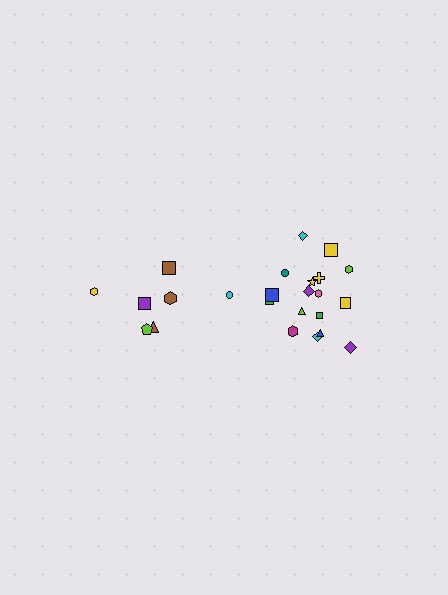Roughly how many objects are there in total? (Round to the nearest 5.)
Roughly 25 objects in total.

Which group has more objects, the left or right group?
The right group.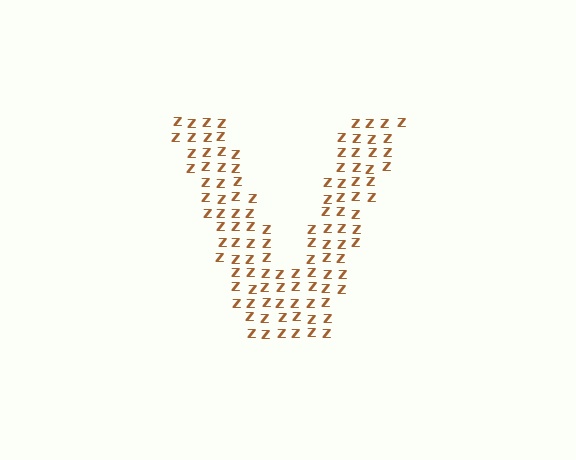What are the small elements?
The small elements are letter Z's.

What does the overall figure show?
The overall figure shows the letter V.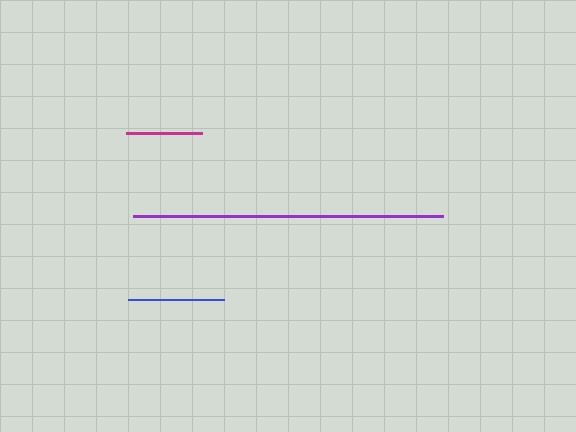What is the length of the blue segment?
The blue segment is approximately 97 pixels long.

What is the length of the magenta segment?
The magenta segment is approximately 76 pixels long.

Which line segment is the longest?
The purple line is the longest at approximately 310 pixels.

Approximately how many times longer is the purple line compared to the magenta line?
The purple line is approximately 4.1 times the length of the magenta line.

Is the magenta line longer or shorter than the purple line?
The purple line is longer than the magenta line.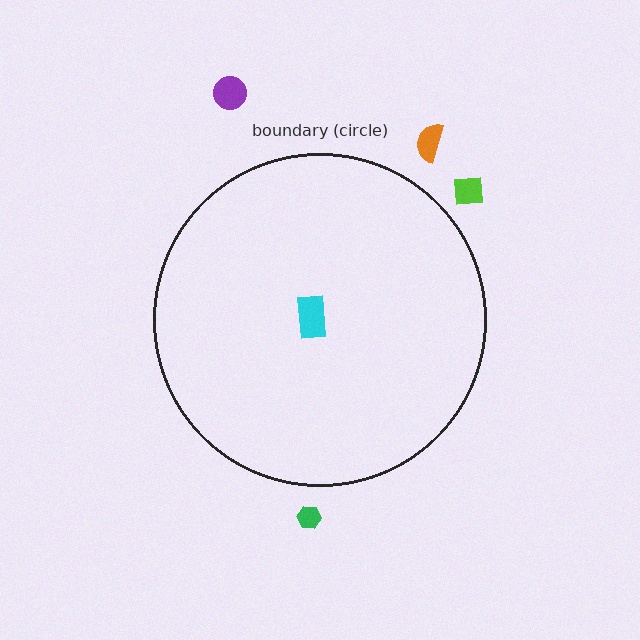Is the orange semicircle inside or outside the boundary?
Outside.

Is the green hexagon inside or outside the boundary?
Outside.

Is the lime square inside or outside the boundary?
Outside.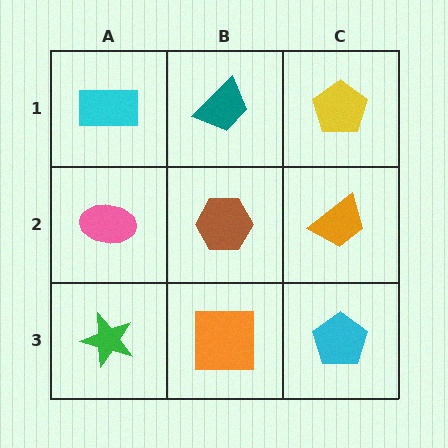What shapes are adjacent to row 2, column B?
A teal trapezoid (row 1, column B), an orange square (row 3, column B), a pink ellipse (row 2, column A), an orange trapezoid (row 2, column C).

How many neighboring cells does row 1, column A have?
2.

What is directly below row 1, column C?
An orange trapezoid.